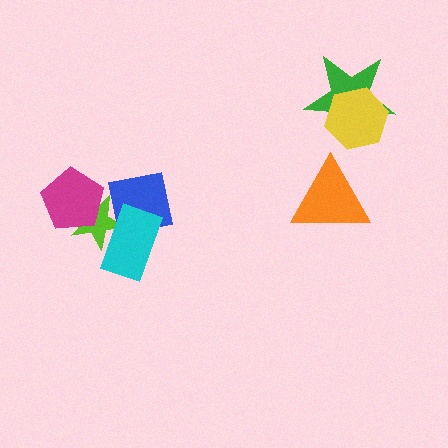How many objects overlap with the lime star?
3 objects overlap with the lime star.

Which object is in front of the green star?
The yellow hexagon is in front of the green star.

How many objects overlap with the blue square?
2 objects overlap with the blue square.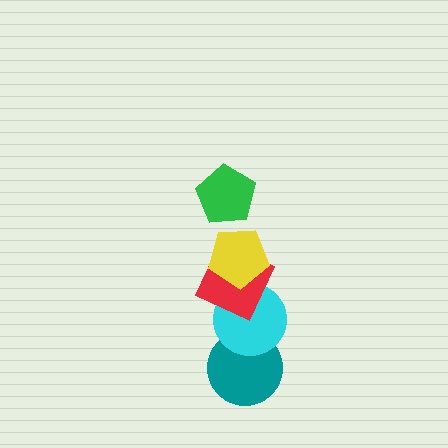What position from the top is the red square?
The red square is 3rd from the top.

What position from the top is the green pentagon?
The green pentagon is 1st from the top.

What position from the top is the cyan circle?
The cyan circle is 4th from the top.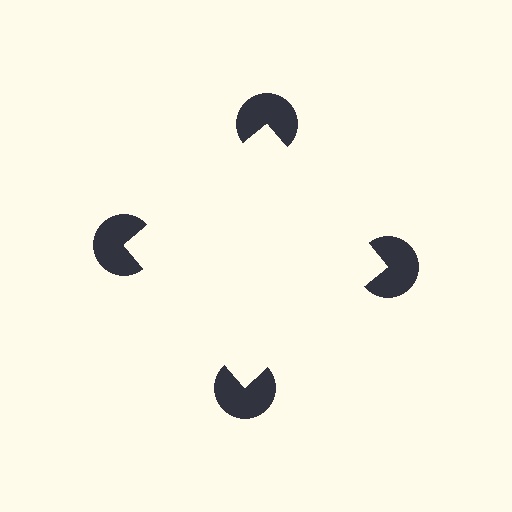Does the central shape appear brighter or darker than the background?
It typically appears slightly brighter than the background, even though no actual brightness change is drawn.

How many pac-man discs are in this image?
There are 4 — one at each vertex of the illusory square.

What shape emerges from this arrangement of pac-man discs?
An illusory square — its edges are inferred from the aligned wedge cuts in the pac-man discs, not physically drawn.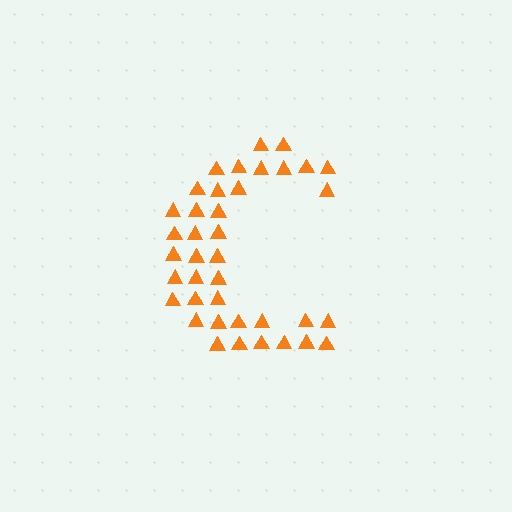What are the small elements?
The small elements are triangles.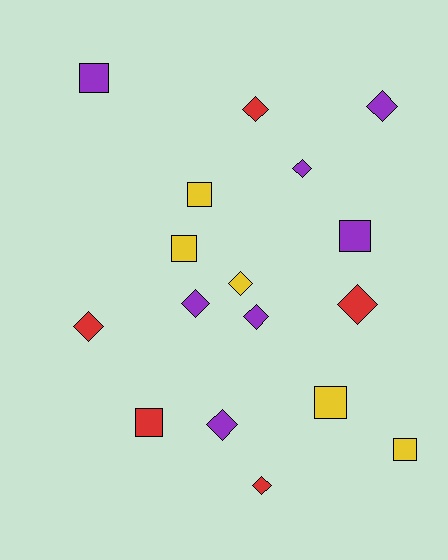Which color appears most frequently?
Purple, with 7 objects.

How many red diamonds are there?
There are 4 red diamonds.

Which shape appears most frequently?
Diamond, with 10 objects.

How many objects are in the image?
There are 17 objects.